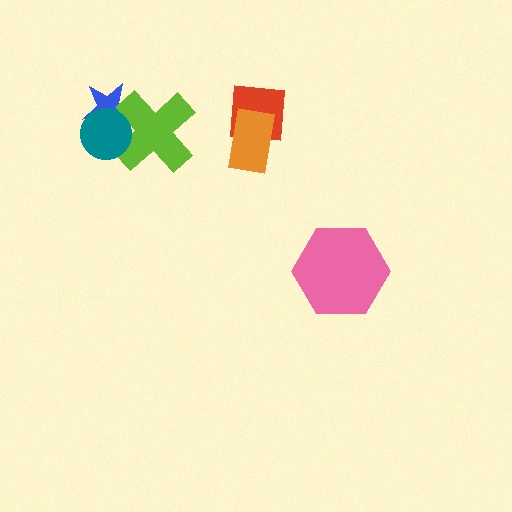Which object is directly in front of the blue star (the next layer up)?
The lime cross is directly in front of the blue star.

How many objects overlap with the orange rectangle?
1 object overlaps with the orange rectangle.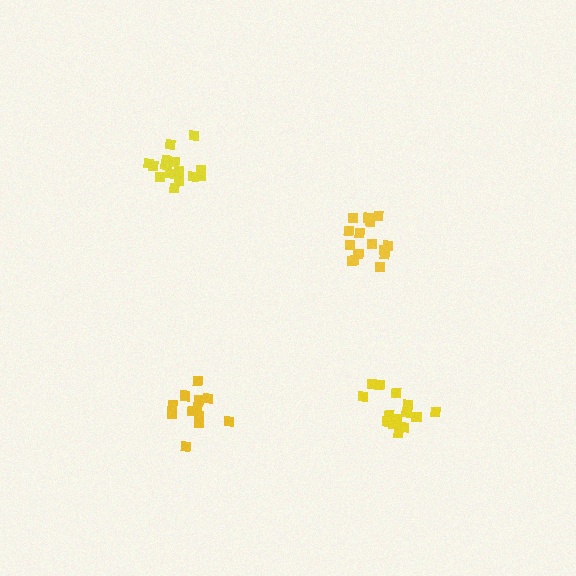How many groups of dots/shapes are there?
There are 4 groups.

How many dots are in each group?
Group 1: 15 dots, Group 2: 13 dots, Group 3: 15 dots, Group 4: 16 dots (59 total).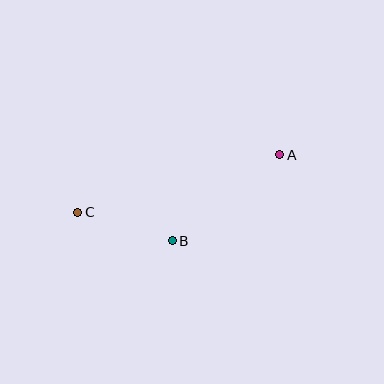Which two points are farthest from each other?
Points A and C are farthest from each other.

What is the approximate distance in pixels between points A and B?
The distance between A and B is approximately 137 pixels.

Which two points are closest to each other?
Points B and C are closest to each other.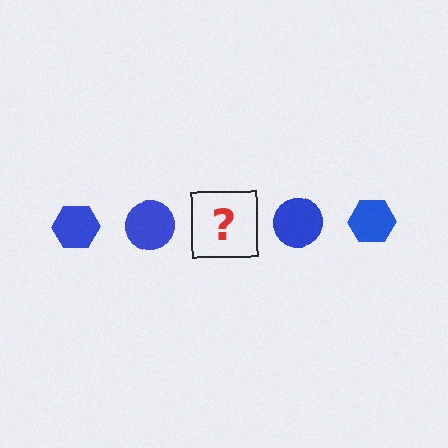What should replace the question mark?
The question mark should be replaced with a blue hexagon.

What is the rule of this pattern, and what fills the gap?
The rule is that the pattern cycles through hexagon, circle shapes in blue. The gap should be filled with a blue hexagon.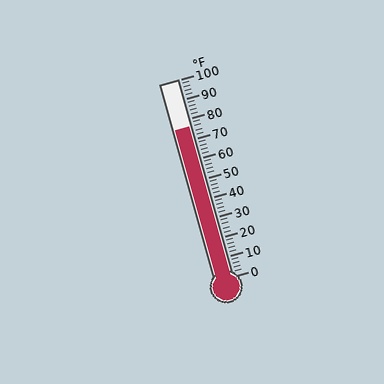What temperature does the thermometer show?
The thermometer shows approximately 76°F.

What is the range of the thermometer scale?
The thermometer scale ranges from 0°F to 100°F.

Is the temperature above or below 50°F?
The temperature is above 50°F.